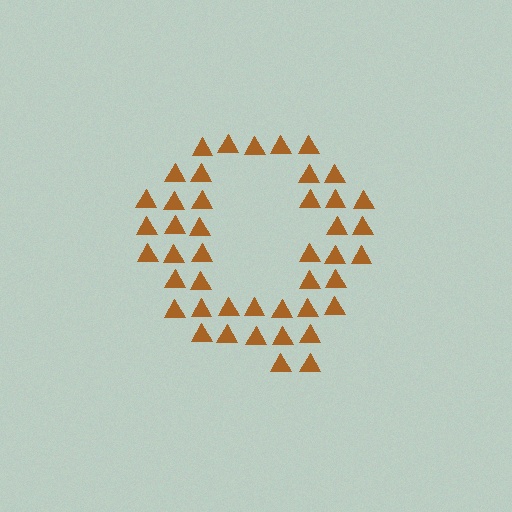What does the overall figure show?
The overall figure shows the letter Q.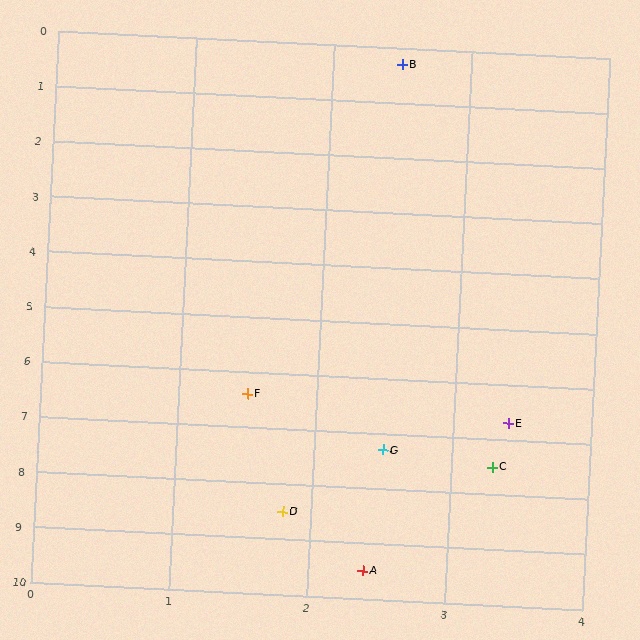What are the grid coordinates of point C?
Point C is at approximately (3.3, 7.5).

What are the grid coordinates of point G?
Point G is at approximately (2.5, 7.3).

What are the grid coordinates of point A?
Point A is at approximately (2.4, 9.5).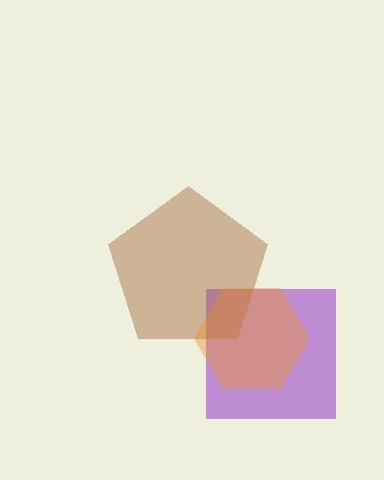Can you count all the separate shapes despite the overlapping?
Yes, there are 3 separate shapes.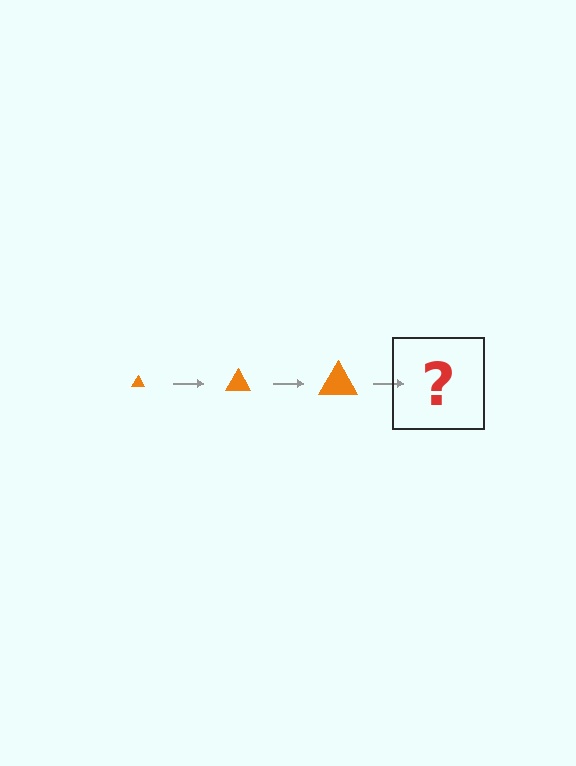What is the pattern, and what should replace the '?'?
The pattern is that the triangle gets progressively larger each step. The '?' should be an orange triangle, larger than the previous one.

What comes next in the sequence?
The next element should be an orange triangle, larger than the previous one.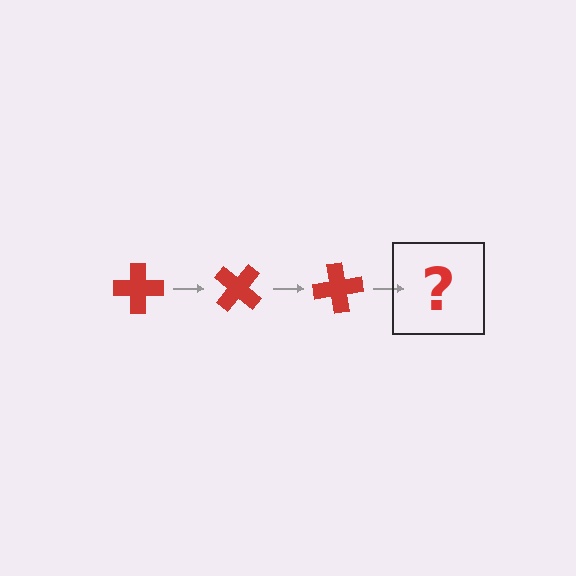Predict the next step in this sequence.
The next step is a red cross rotated 120 degrees.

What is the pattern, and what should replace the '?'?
The pattern is that the cross rotates 40 degrees each step. The '?' should be a red cross rotated 120 degrees.